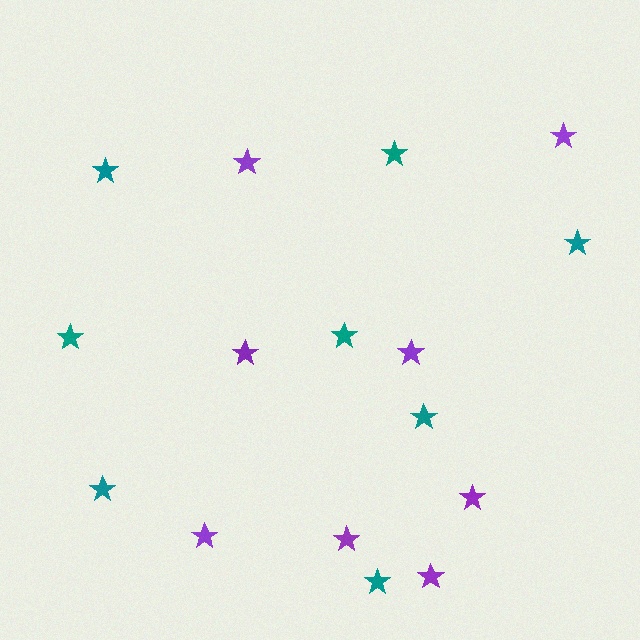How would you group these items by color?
There are 2 groups: one group of purple stars (8) and one group of teal stars (8).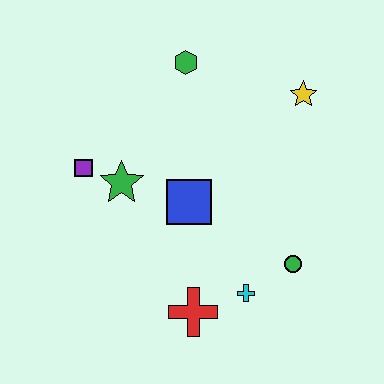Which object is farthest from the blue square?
The yellow star is farthest from the blue square.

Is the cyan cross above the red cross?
Yes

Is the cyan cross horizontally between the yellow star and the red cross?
Yes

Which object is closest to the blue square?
The green star is closest to the blue square.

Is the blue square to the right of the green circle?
No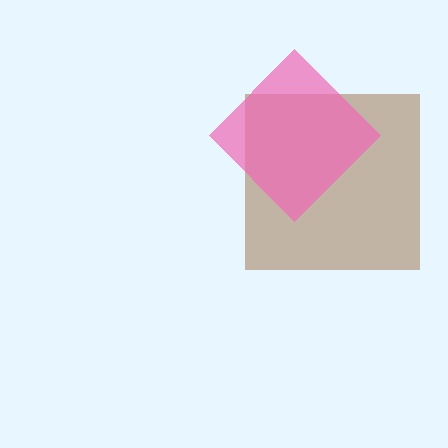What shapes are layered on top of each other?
The layered shapes are: a brown square, a pink diamond.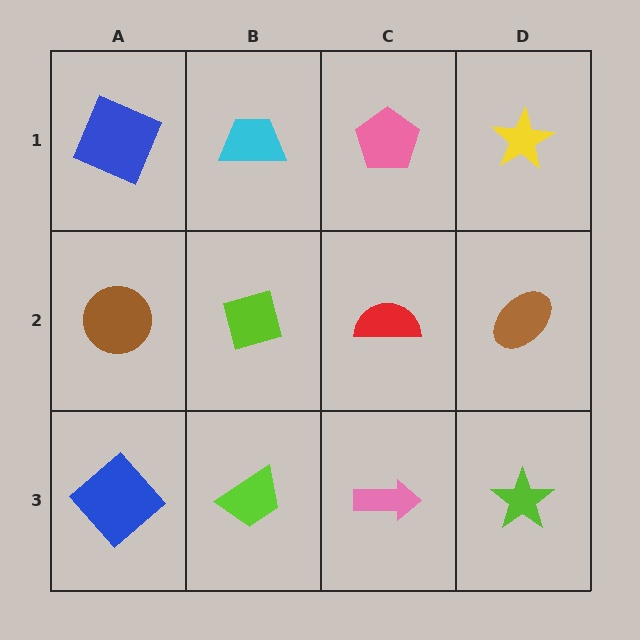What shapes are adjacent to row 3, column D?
A brown ellipse (row 2, column D), a pink arrow (row 3, column C).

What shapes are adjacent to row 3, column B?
A lime diamond (row 2, column B), a blue diamond (row 3, column A), a pink arrow (row 3, column C).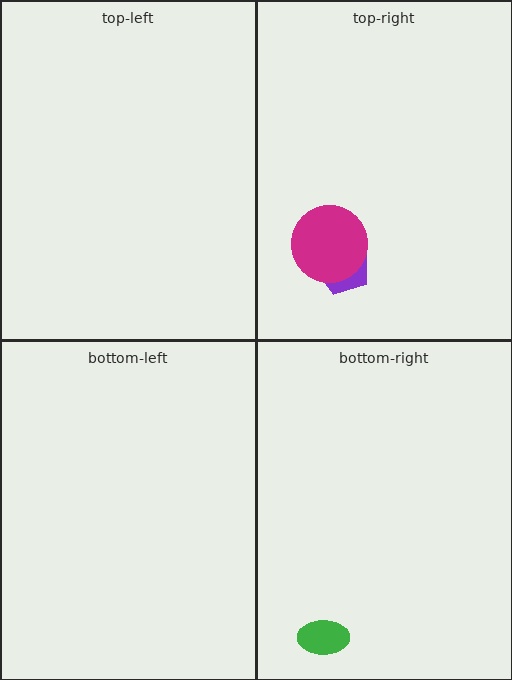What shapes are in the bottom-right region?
The green ellipse.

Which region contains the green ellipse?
The bottom-right region.